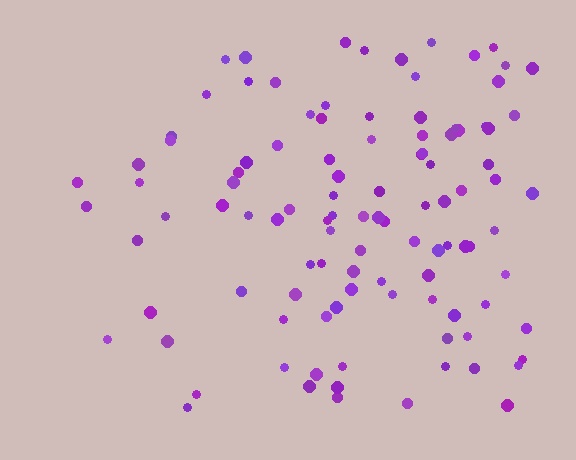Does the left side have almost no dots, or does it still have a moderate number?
Still a moderate number, just noticeably fewer than the right.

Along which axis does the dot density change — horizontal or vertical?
Horizontal.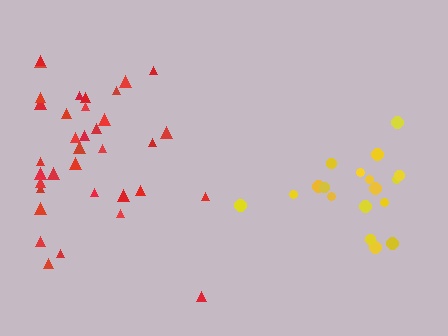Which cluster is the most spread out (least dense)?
Red.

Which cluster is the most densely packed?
Yellow.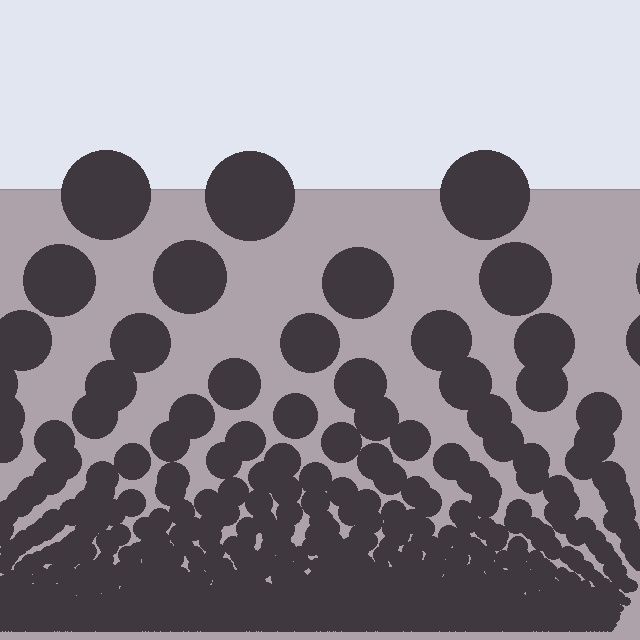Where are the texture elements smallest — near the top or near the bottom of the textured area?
Near the bottom.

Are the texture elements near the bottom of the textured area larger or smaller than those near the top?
Smaller. The gradient is inverted — elements near the bottom are smaller and denser.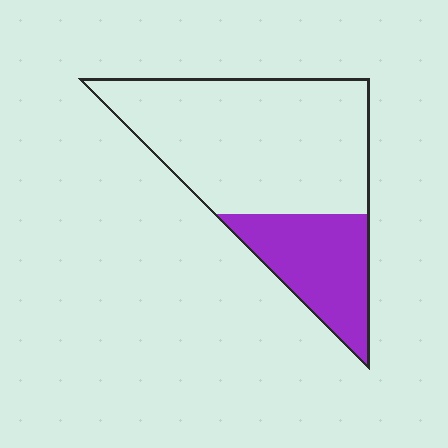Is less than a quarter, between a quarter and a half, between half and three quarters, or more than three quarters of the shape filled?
Between a quarter and a half.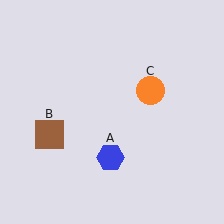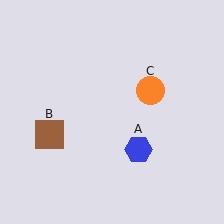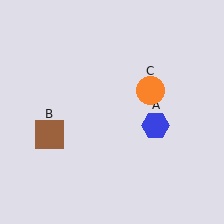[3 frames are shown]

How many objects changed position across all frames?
1 object changed position: blue hexagon (object A).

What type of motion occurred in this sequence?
The blue hexagon (object A) rotated counterclockwise around the center of the scene.